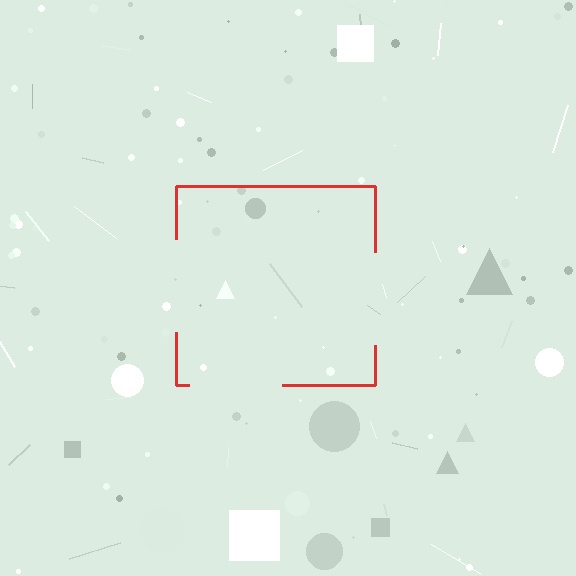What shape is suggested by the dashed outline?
The dashed outline suggests a square.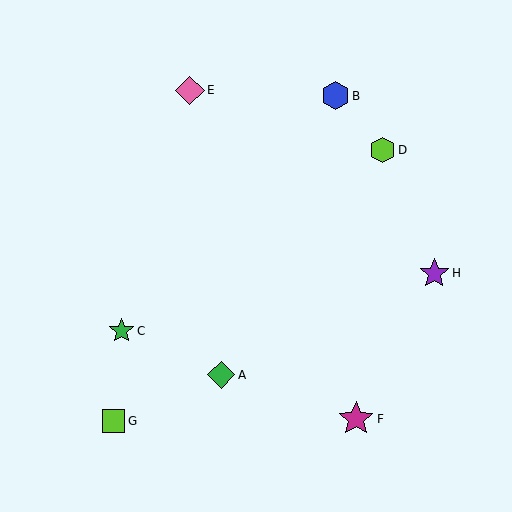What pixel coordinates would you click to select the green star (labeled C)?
Click at (122, 331) to select the green star C.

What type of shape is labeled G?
Shape G is a lime square.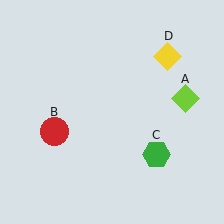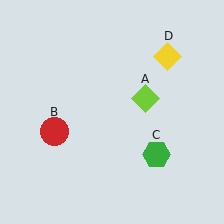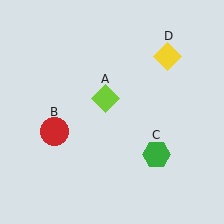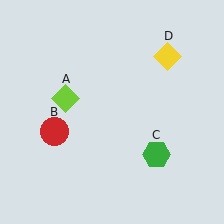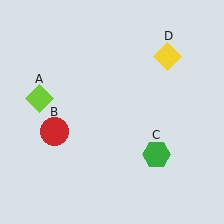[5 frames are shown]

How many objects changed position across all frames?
1 object changed position: lime diamond (object A).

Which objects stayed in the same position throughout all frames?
Red circle (object B) and green hexagon (object C) and yellow diamond (object D) remained stationary.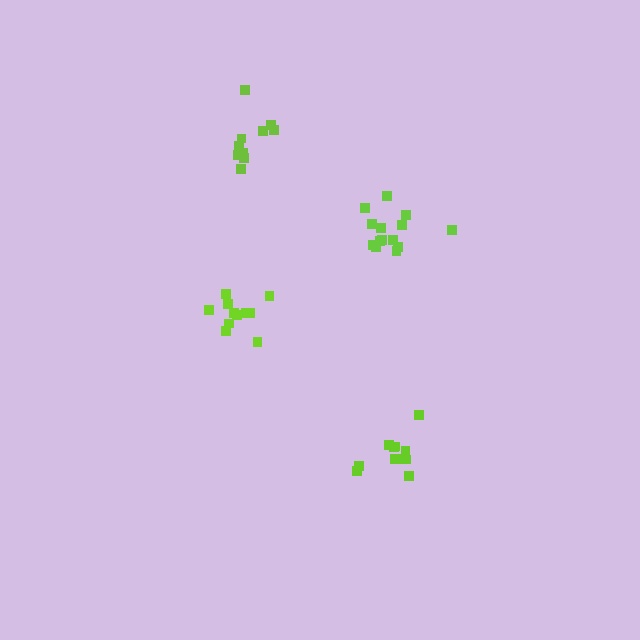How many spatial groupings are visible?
There are 4 spatial groupings.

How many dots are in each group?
Group 1: 14 dots, Group 2: 11 dots, Group 3: 11 dots, Group 4: 10 dots (46 total).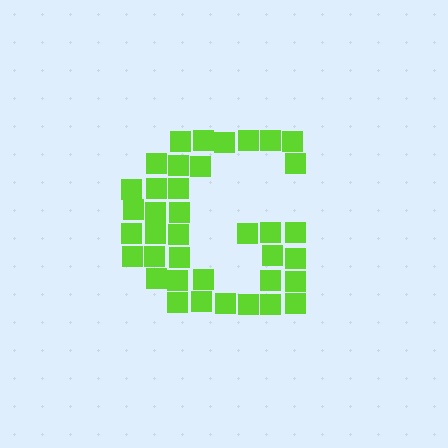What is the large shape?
The large shape is the letter G.